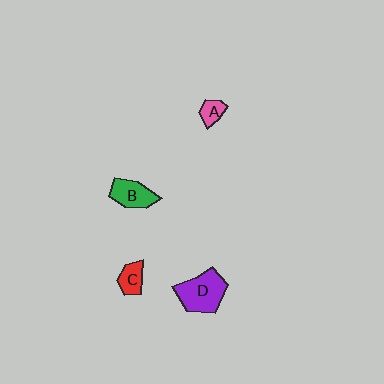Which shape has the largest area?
Shape D (purple).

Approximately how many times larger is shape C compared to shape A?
Approximately 1.3 times.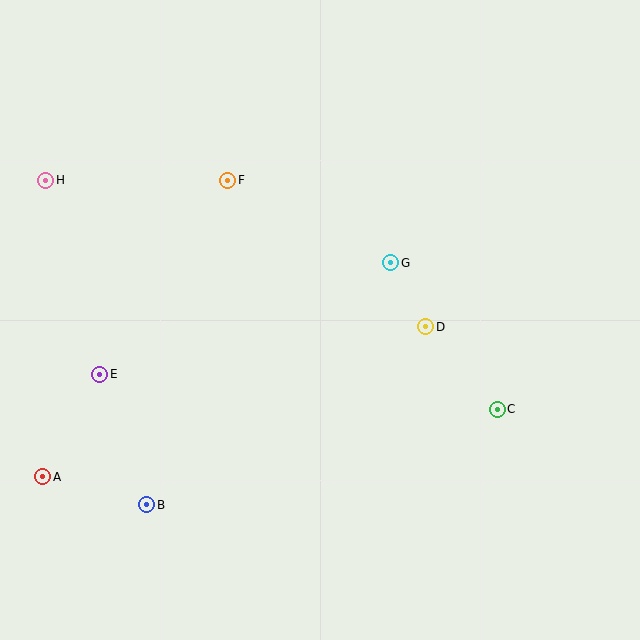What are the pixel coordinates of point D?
Point D is at (426, 327).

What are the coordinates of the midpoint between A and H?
The midpoint between A and H is at (44, 328).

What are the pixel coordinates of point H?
Point H is at (46, 180).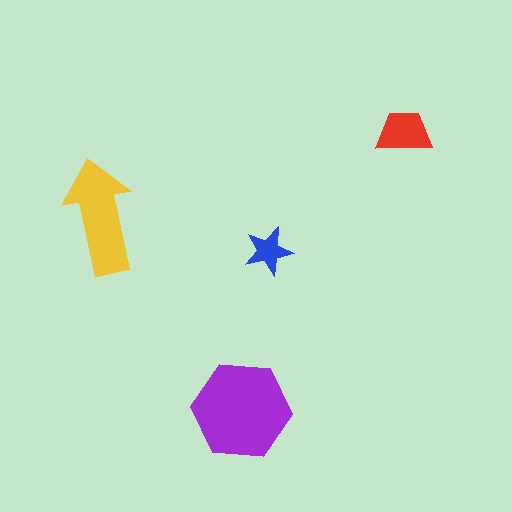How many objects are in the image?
There are 4 objects in the image.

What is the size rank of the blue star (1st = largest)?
4th.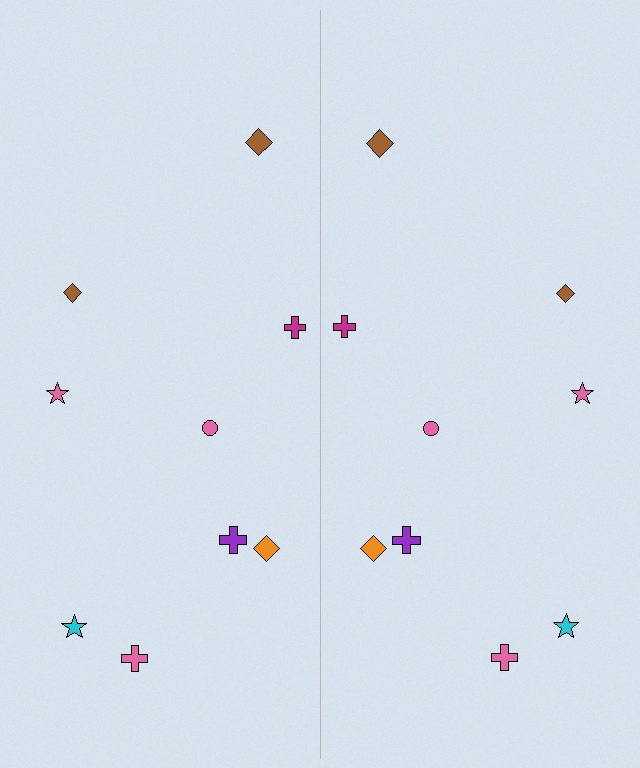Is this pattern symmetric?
Yes, this pattern has bilateral (reflection) symmetry.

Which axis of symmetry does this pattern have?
The pattern has a vertical axis of symmetry running through the center of the image.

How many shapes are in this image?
There are 18 shapes in this image.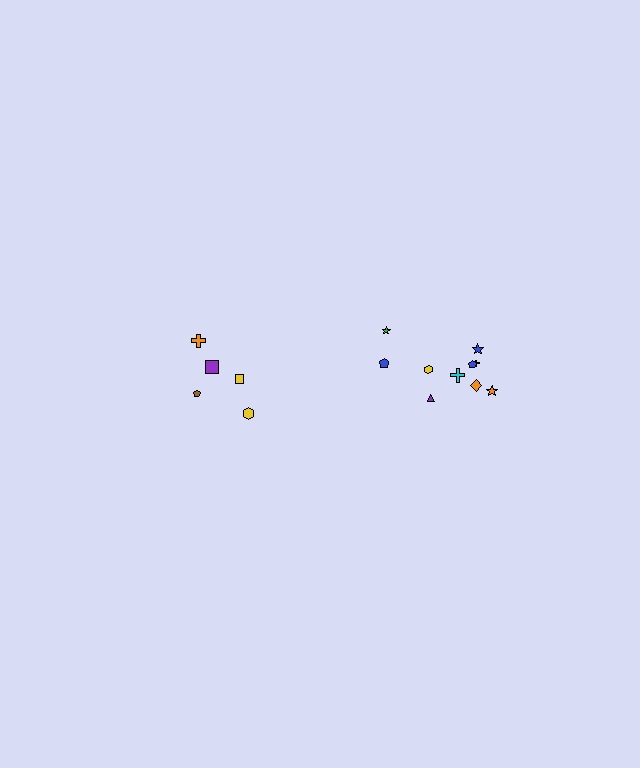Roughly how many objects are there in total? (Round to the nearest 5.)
Roughly 15 objects in total.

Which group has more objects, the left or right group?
The right group.